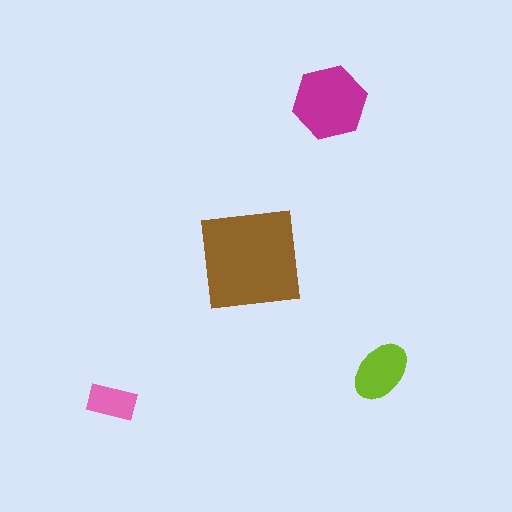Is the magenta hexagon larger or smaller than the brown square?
Smaller.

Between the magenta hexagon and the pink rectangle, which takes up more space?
The magenta hexagon.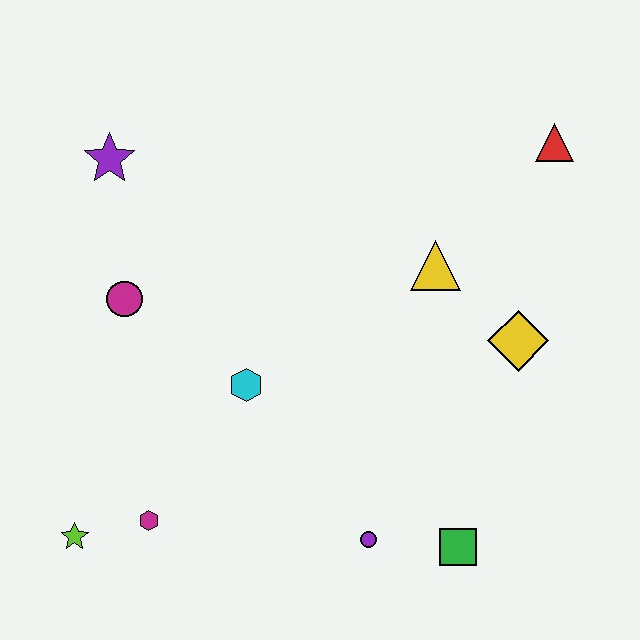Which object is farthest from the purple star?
The green square is farthest from the purple star.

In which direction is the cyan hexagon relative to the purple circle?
The cyan hexagon is above the purple circle.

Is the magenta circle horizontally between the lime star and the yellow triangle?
Yes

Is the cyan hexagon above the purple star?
No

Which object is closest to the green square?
The purple circle is closest to the green square.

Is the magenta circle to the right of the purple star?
Yes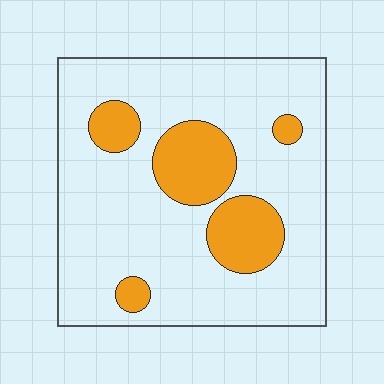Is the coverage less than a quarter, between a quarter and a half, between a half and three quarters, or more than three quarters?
Less than a quarter.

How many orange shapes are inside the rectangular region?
5.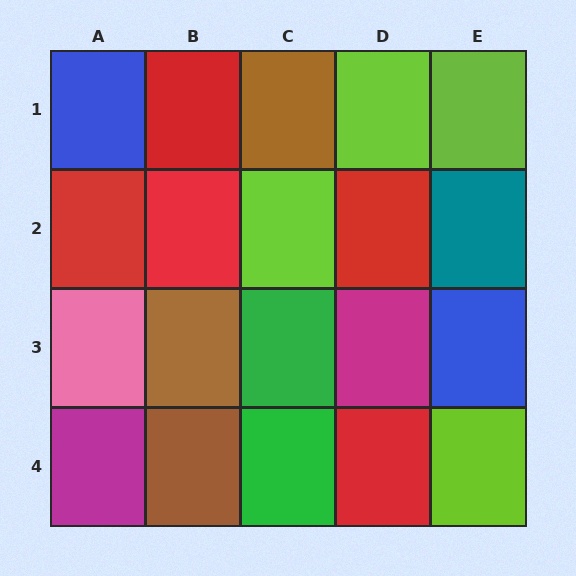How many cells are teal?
1 cell is teal.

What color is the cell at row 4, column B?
Brown.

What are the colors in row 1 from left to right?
Blue, red, brown, lime, lime.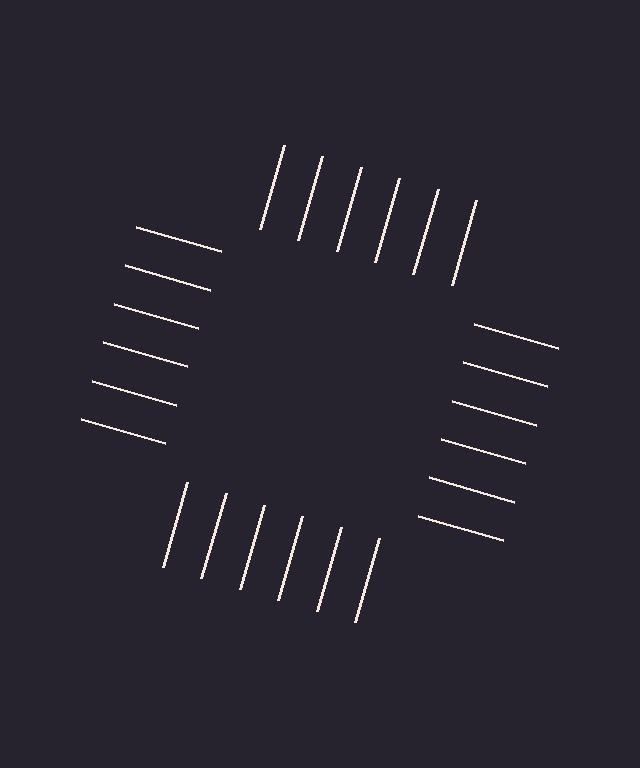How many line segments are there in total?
24 — 6 along each of the 4 edges.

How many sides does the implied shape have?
4 sides — the line-ends trace a square.